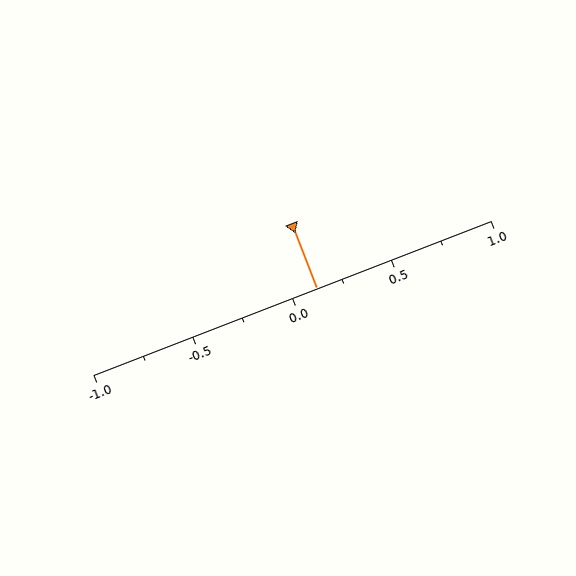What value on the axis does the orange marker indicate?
The marker indicates approximately 0.12.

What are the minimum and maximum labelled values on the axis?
The axis runs from -1.0 to 1.0.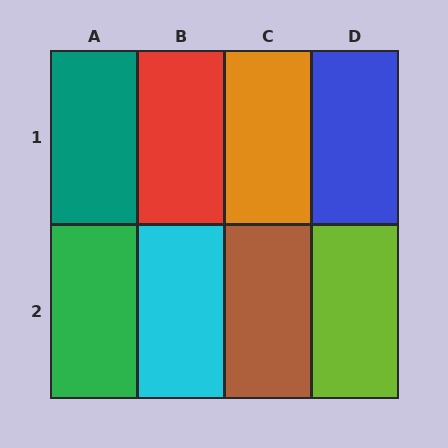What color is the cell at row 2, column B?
Cyan.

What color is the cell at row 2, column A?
Green.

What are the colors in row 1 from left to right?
Teal, red, orange, blue.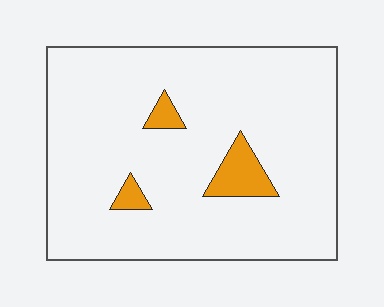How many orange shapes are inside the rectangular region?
3.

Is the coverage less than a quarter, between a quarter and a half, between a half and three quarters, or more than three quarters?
Less than a quarter.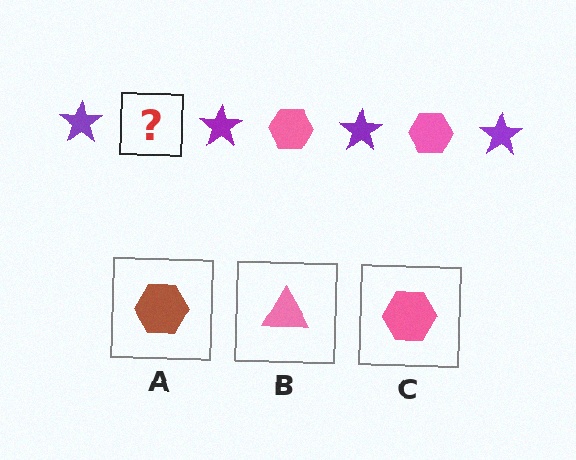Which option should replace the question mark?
Option C.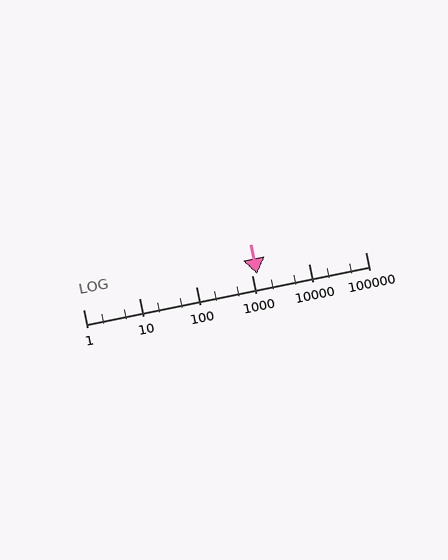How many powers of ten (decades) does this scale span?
The scale spans 5 decades, from 1 to 100000.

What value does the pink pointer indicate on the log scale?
The pointer indicates approximately 1200.